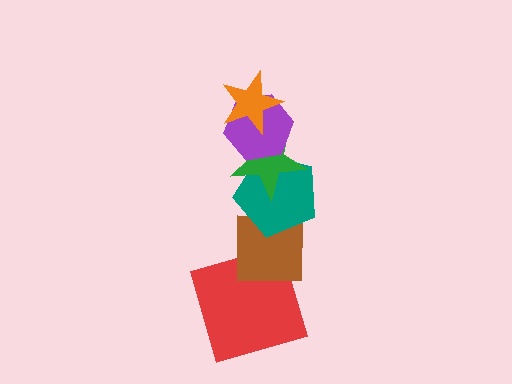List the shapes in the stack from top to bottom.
From top to bottom: the orange star, the purple hexagon, the green star, the teal pentagon, the brown square, the red square.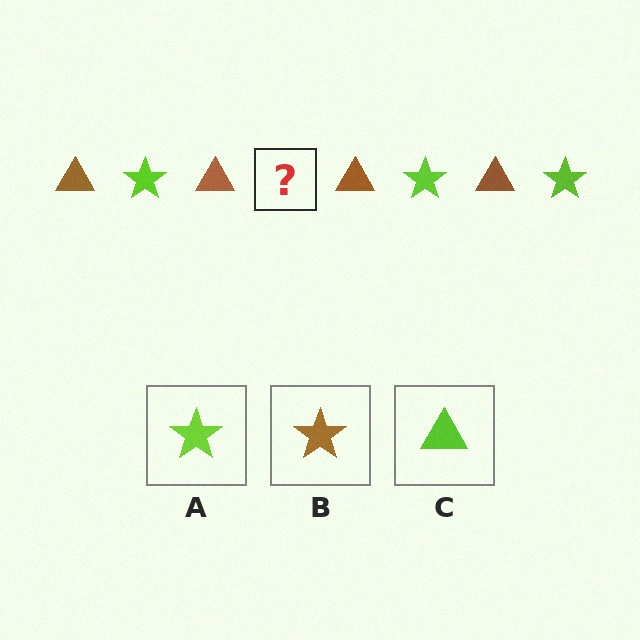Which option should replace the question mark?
Option A.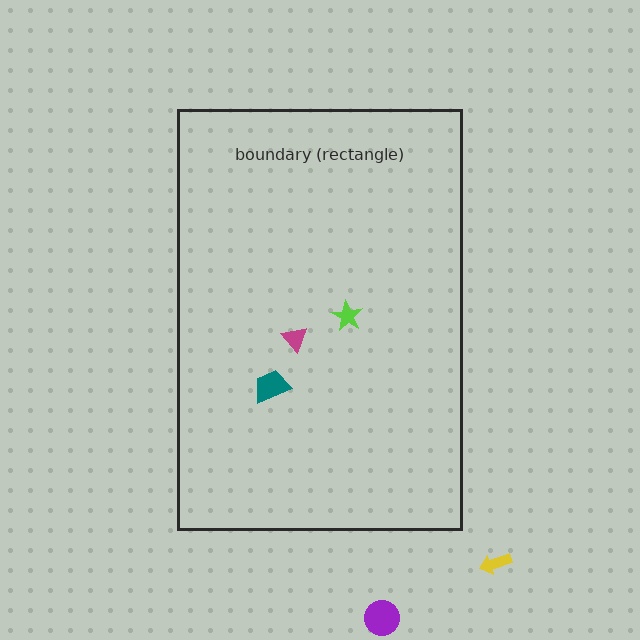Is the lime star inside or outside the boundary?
Inside.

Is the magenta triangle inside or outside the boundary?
Inside.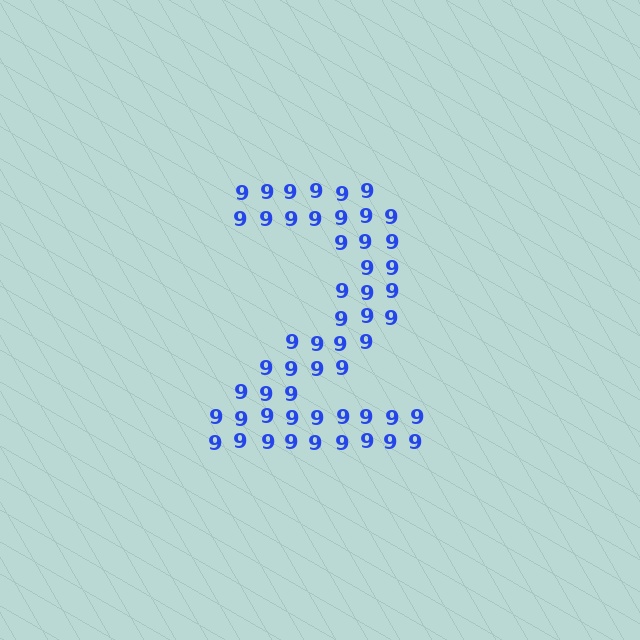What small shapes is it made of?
It is made of small digit 9's.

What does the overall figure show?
The overall figure shows the digit 2.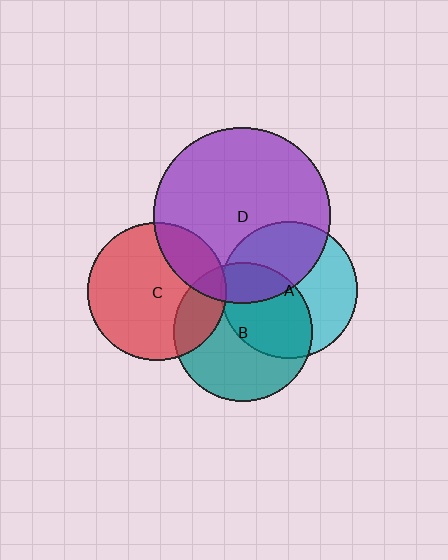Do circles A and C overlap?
Yes.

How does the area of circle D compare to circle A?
Approximately 1.7 times.